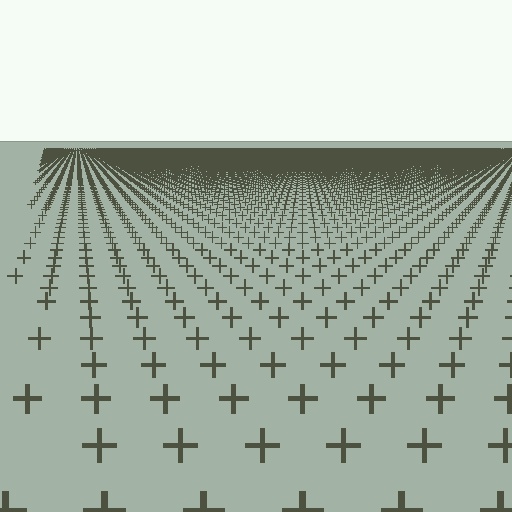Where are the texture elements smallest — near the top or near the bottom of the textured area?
Near the top.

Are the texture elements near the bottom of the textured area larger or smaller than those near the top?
Larger. Near the bottom, elements are closer to the viewer and appear at a bigger on-screen size.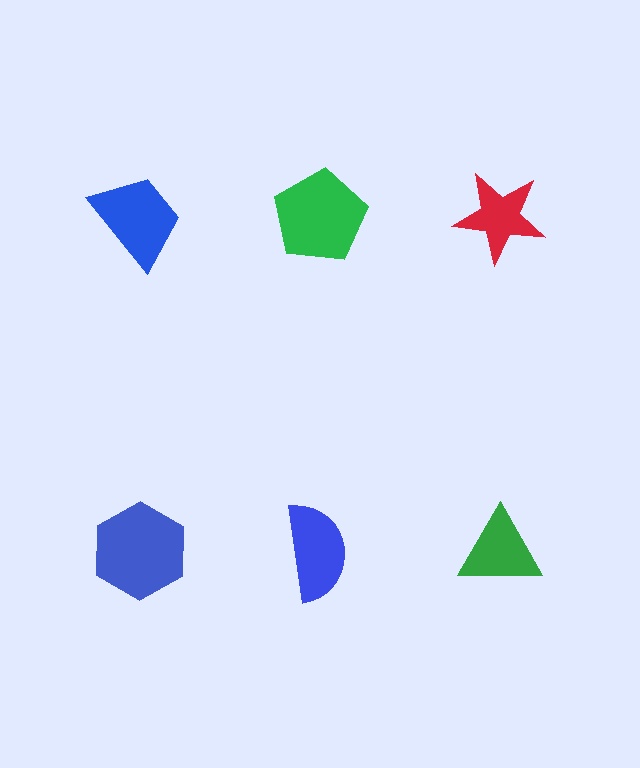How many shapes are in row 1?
3 shapes.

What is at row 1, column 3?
A red star.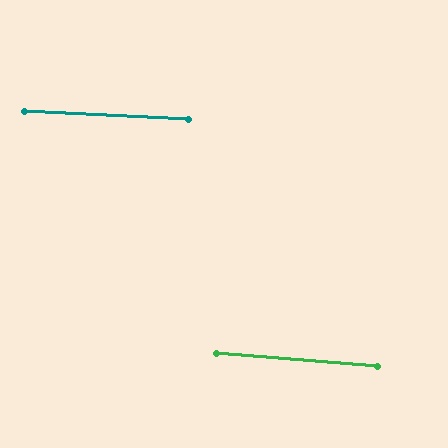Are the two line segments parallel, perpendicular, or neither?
Parallel — their directions differ by only 1.9°.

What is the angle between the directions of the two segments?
Approximately 2 degrees.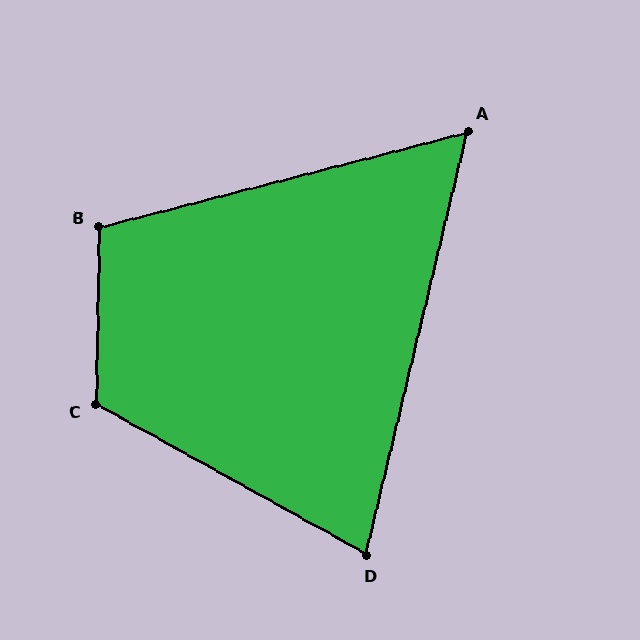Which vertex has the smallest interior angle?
A, at approximately 62 degrees.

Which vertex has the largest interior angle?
C, at approximately 118 degrees.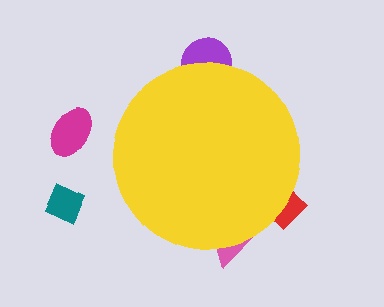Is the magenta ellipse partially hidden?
No, the magenta ellipse is fully visible.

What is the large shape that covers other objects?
A yellow circle.